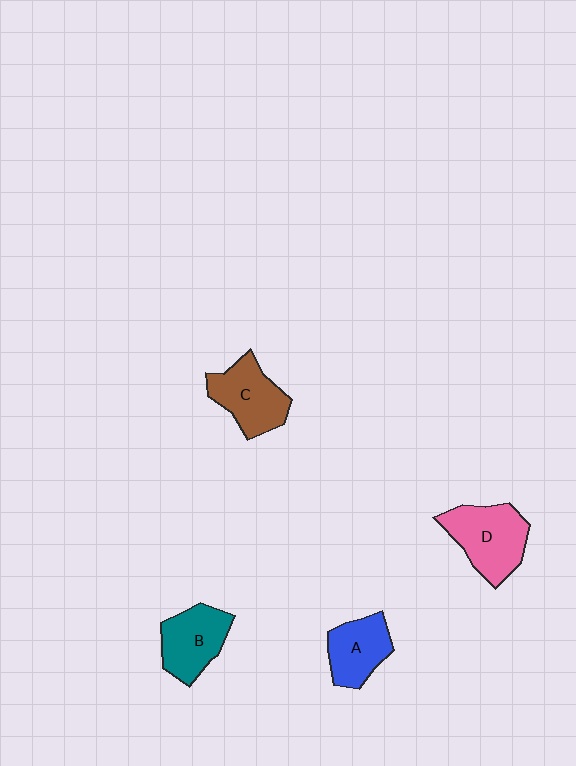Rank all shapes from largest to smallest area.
From largest to smallest: D (pink), C (brown), B (teal), A (blue).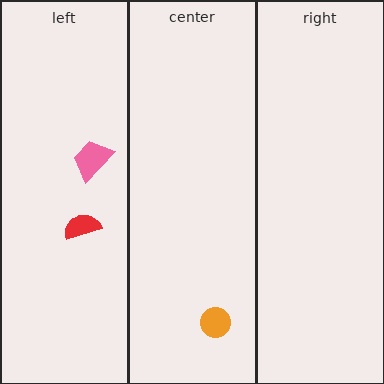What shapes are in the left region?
The red semicircle, the pink trapezoid.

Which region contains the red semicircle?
The left region.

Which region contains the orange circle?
The center region.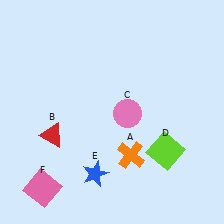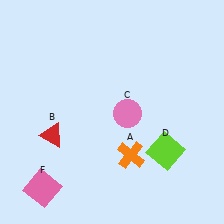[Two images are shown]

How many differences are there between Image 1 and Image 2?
There is 1 difference between the two images.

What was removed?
The blue star (E) was removed in Image 2.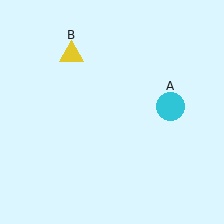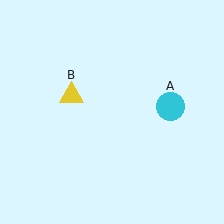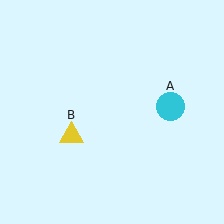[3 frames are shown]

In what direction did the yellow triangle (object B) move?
The yellow triangle (object B) moved down.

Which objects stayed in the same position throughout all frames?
Cyan circle (object A) remained stationary.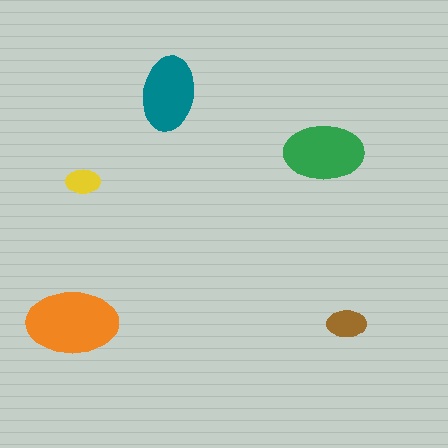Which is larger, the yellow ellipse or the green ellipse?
The green one.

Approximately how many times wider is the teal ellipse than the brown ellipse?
About 2 times wider.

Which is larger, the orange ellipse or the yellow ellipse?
The orange one.